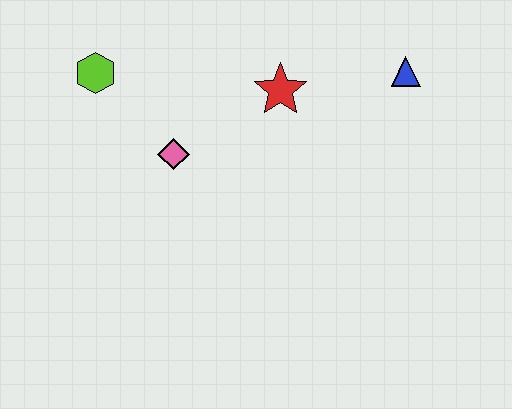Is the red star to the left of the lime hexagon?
No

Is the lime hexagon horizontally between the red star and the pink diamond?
No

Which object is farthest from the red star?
The lime hexagon is farthest from the red star.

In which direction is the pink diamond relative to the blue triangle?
The pink diamond is to the left of the blue triangle.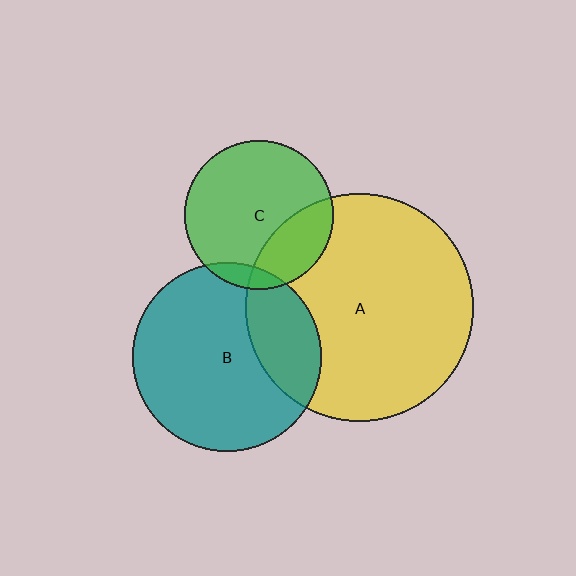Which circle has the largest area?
Circle A (yellow).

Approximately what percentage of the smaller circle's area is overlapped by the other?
Approximately 10%.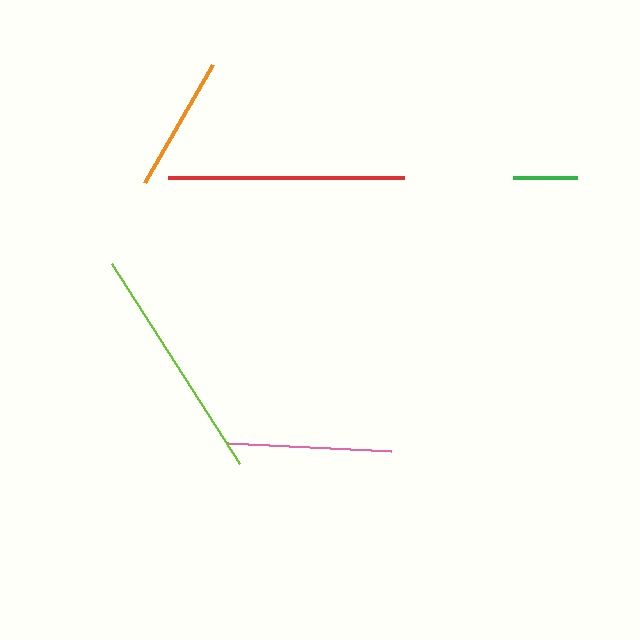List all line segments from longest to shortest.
From longest to shortest: lime, red, pink, orange, green.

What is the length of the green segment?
The green segment is approximately 64 pixels long.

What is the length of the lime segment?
The lime segment is approximately 237 pixels long.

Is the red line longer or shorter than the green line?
The red line is longer than the green line.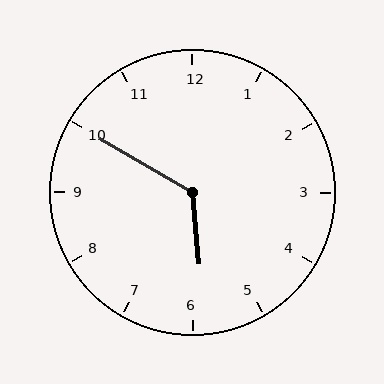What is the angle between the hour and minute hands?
Approximately 125 degrees.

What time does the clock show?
5:50.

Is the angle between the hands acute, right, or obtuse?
It is obtuse.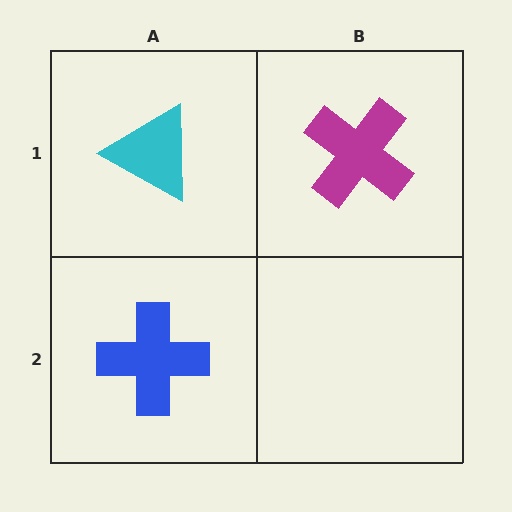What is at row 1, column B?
A magenta cross.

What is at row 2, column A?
A blue cross.